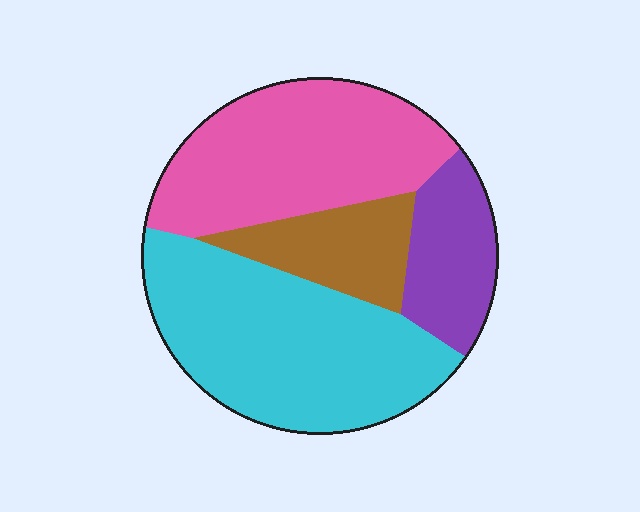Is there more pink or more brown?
Pink.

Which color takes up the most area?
Cyan, at roughly 40%.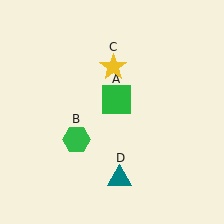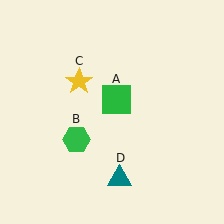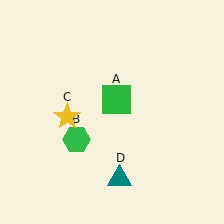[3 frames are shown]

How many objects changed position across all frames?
1 object changed position: yellow star (object C).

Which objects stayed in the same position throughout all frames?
Green square (object A) and green hexagon (object B) and teal triangle (object D) remained stationary.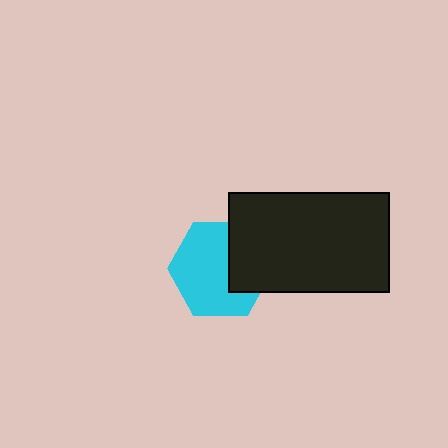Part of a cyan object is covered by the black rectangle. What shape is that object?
It is a hexagon.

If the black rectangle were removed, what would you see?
You would see the complete cyan hexagon.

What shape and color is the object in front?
The object in front is a black rectangle.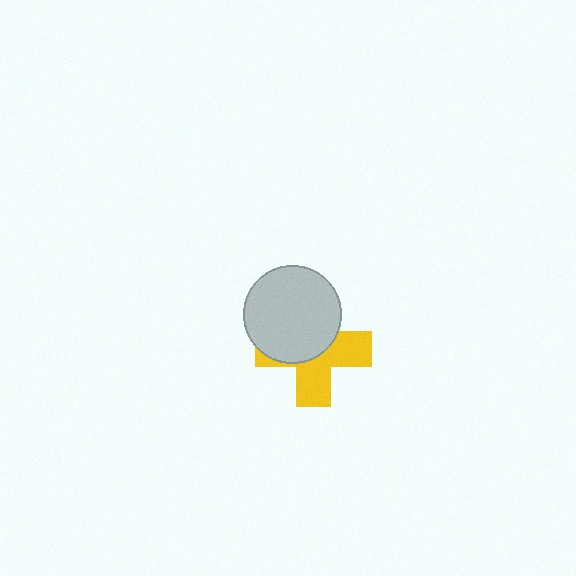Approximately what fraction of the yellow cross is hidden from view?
Roughly 50% of the yellow cross is hidden behind the light gray circle.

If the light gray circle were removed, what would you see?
You would see the complete yellow cross.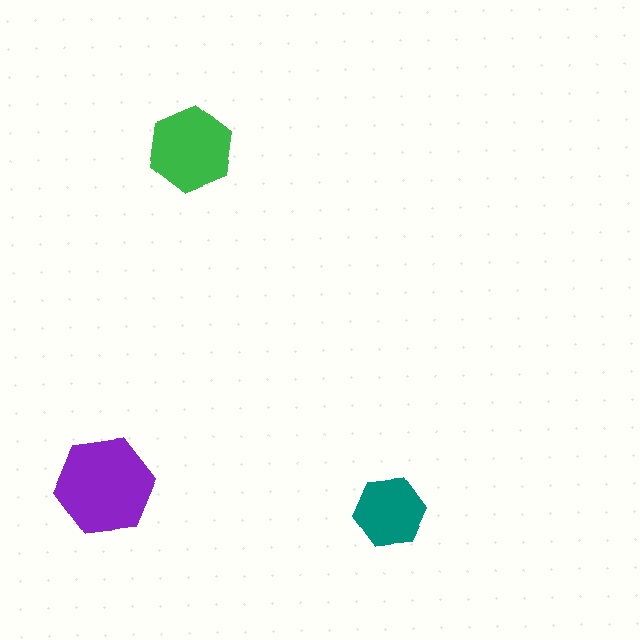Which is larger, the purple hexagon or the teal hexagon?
The purple one.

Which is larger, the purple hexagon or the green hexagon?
The purple one.